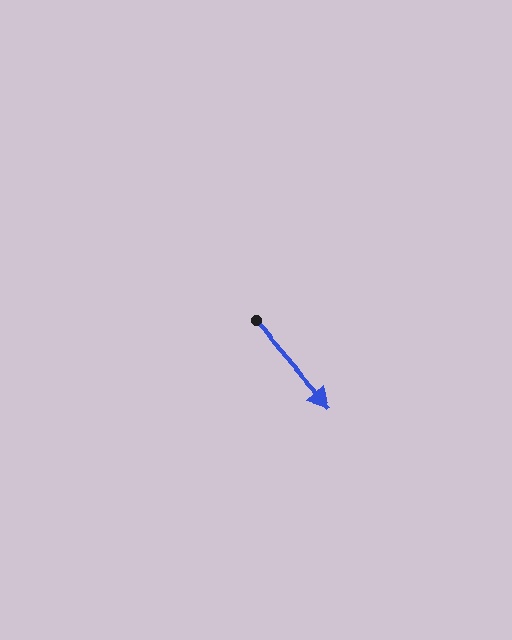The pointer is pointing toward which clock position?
Roughly 5 o'clock.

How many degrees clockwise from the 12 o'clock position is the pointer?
Approximately 139 degrees.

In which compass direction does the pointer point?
Southeast.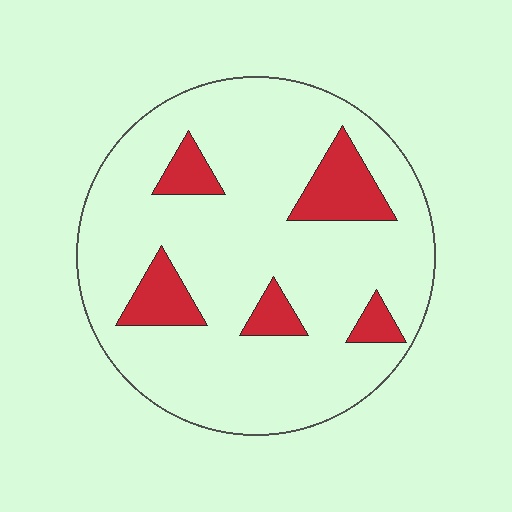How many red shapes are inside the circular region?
5.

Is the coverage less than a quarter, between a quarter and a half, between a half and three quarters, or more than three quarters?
Less than a quarter.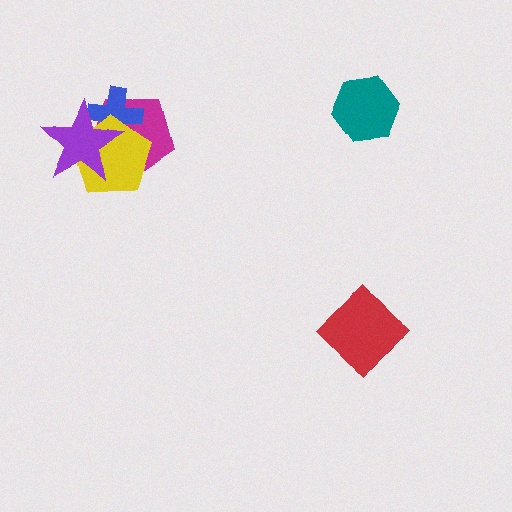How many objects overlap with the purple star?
3 objects overlap with the purple star.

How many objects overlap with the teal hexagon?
0 objects overlap with the teal hexagon.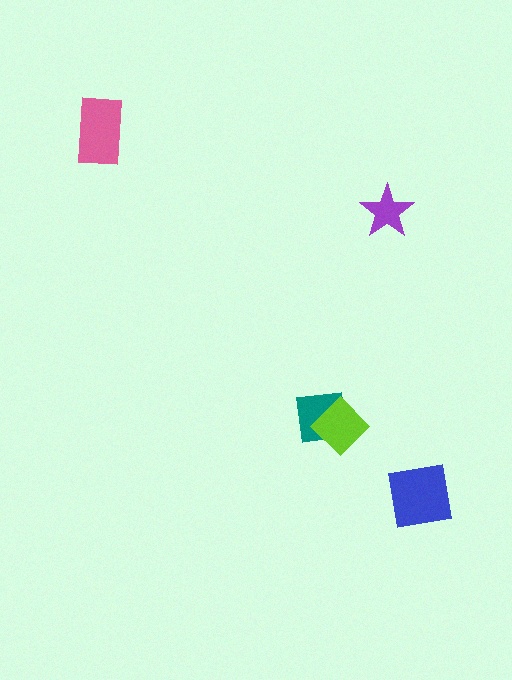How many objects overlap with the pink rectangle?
0 objects overlap with the pink rectangle.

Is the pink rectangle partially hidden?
No, no other shape covers it.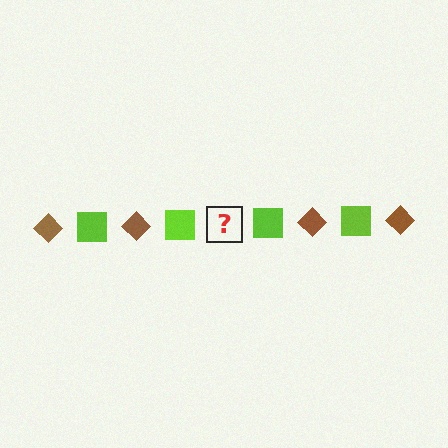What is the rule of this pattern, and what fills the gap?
The rule is that the pattern alternates between brown diamond and lime square. The gap should be filled with a brown diamond.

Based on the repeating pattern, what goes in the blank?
The blank should be a brown diamond.